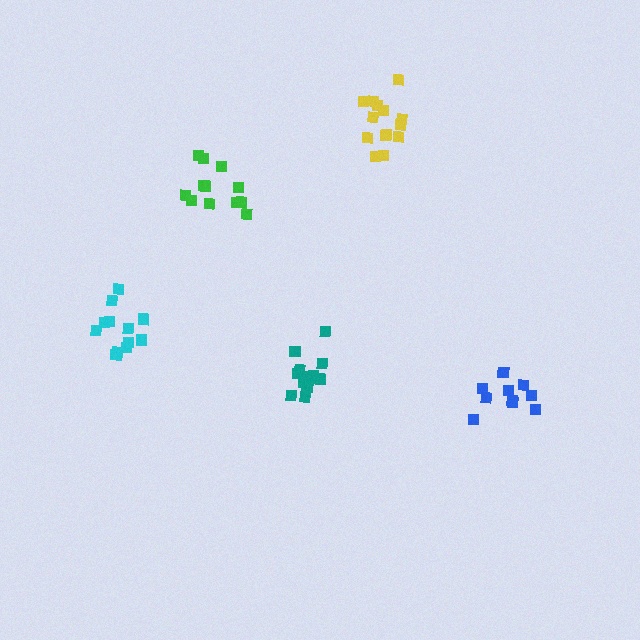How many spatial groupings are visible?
There are 5 spatial groupings.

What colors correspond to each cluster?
The clusters are colored: cyan, teal, green, blue, yellow.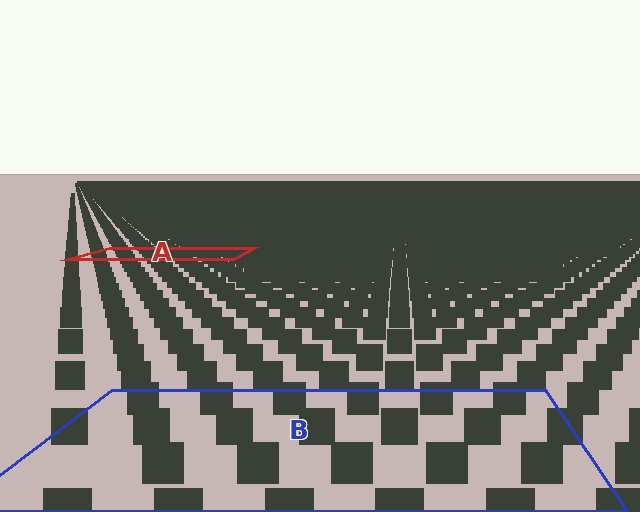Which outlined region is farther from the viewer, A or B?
Region A is farther from the viewer — the texture elements inside it appear smaller and more densely packed.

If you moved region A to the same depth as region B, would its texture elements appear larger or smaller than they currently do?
They would appear larger. At a closer depth, the same texture elements are projected at a bigger on-screen size.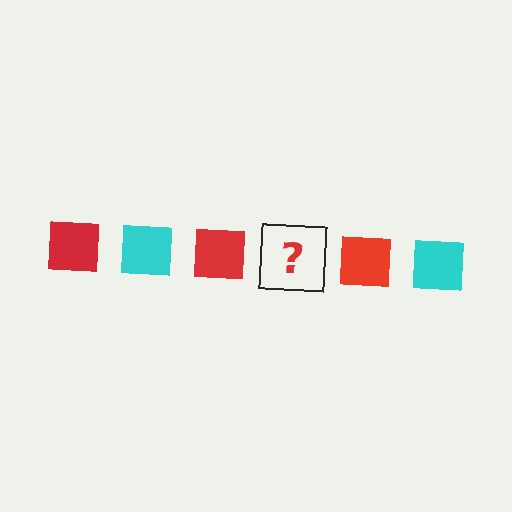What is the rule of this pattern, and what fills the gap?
The rule is that the pattern cycles through red, cyan squares. The gap should be filled with a cyan square.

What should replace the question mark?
The question mark should be replaced with a cyan square.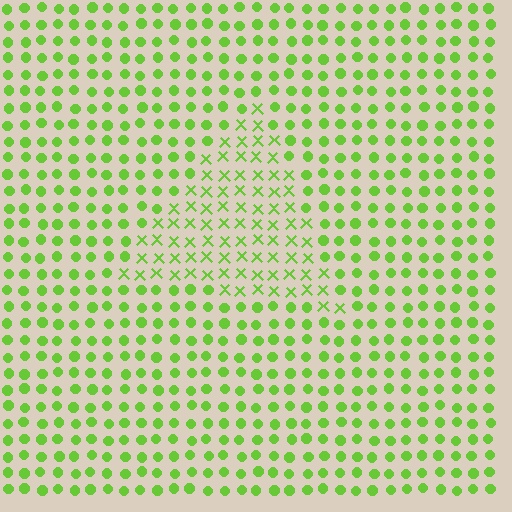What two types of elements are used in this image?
The image uses X marks inside the triangle region and circles outside it.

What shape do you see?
I see a triangle.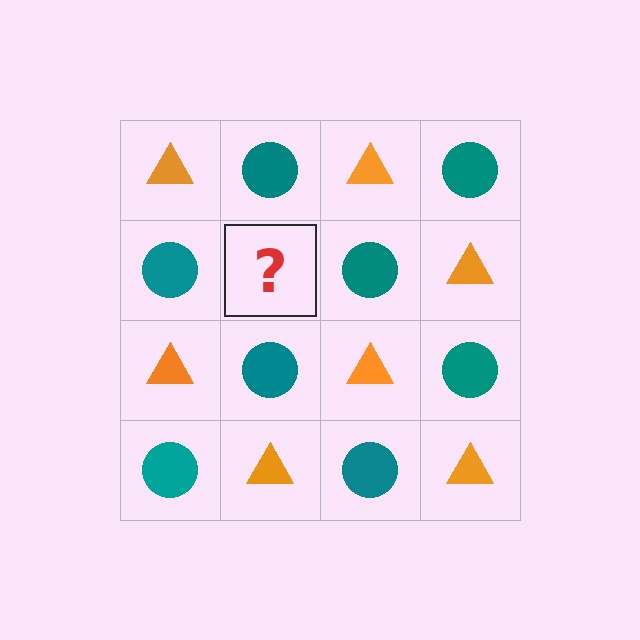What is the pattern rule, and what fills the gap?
The rule is that it alternates orange triangle and teal circle in a checkerboard pattern. The gap should be filled with an orange triangle.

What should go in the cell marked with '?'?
The missing cell should contain an orange triangle.